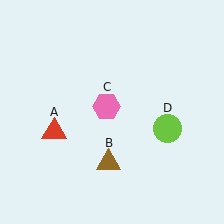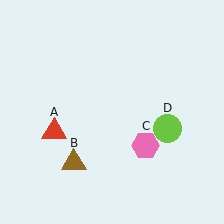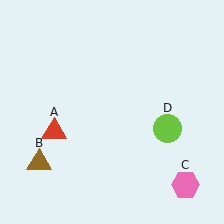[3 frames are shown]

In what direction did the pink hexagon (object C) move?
The pink hexagon (object C) moved down and to the right.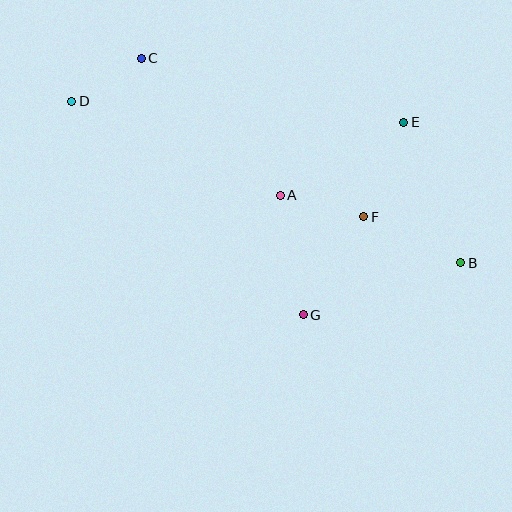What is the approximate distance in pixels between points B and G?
The distance between B and G is approximately 166 pixels.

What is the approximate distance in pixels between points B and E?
The distance between B and E is approximately 152 pixels.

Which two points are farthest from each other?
Points B and D are farthest from each other.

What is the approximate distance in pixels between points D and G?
The distance between D and G is approximately 315 pixels.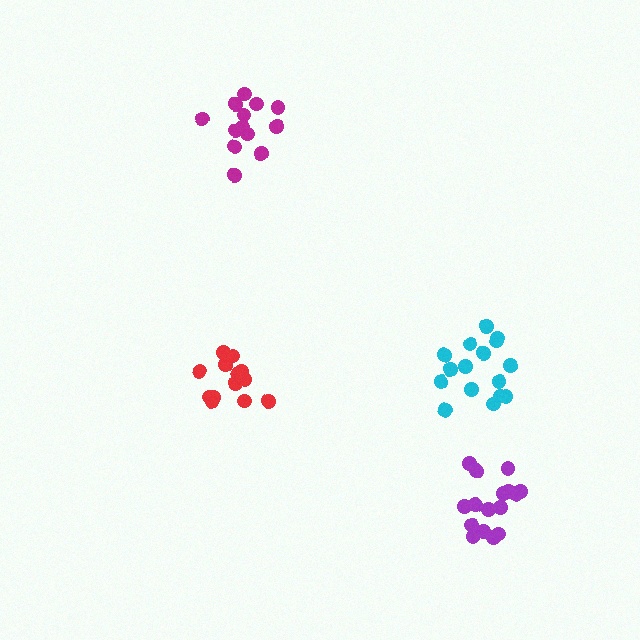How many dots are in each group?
Group 1: 13 dots, Group 2: 17 dots, Group 3: 16 dots, Group 4: 13 dots (59 total).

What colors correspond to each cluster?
The clusters are colored: red, purple, cyan, magenta.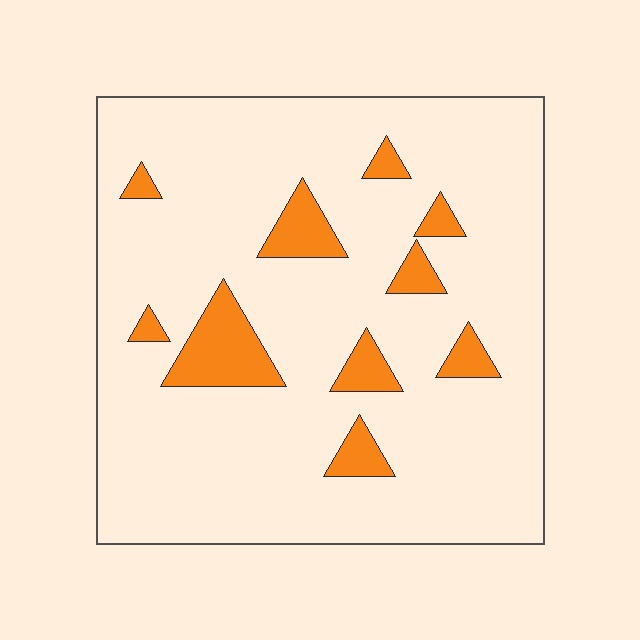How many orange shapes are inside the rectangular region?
10.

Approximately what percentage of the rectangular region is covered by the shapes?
Approximately 10%.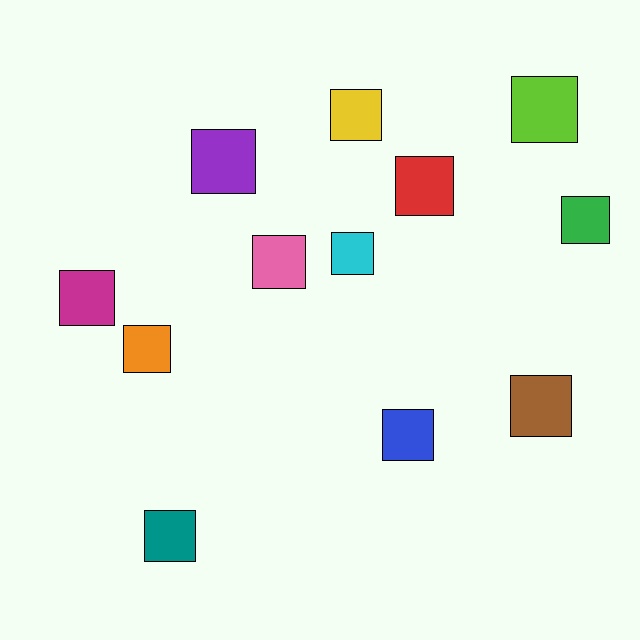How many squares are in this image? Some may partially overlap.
There are 12 squares.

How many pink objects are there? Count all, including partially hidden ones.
There is 1 pink object.